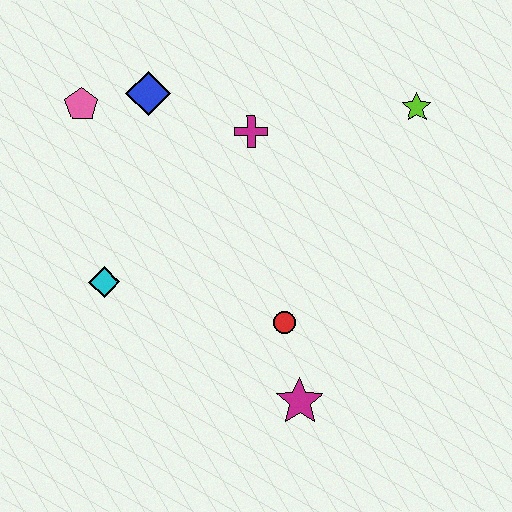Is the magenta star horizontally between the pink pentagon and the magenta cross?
No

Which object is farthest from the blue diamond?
The magenta star is farthest from the blue diamond.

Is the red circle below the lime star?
Yes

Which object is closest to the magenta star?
The red circle is closest to the magenta star.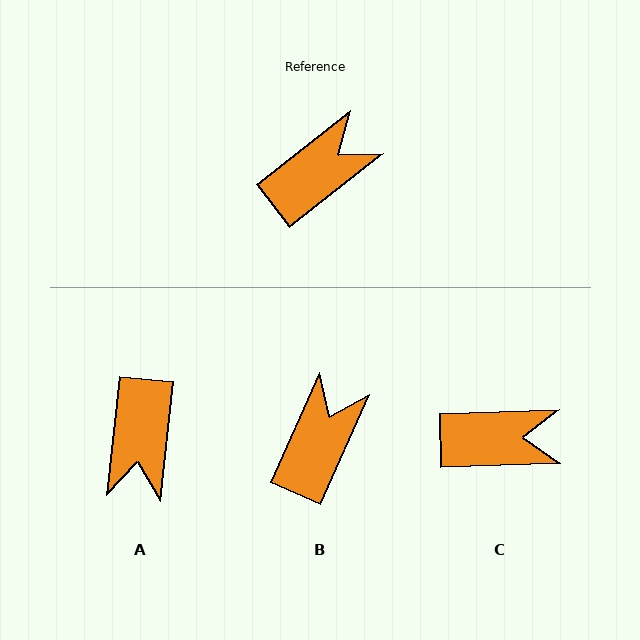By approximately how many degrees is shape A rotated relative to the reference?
Approximately 134 degrees clockwise.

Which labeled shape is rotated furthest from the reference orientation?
A, about 134 degrees away.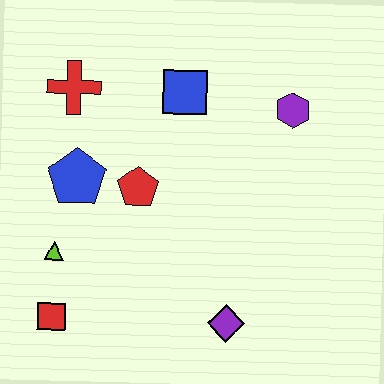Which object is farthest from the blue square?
The red square is farthest from the blue square.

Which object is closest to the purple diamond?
The red pentagon is closest to the purple diamond.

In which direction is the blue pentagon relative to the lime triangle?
The blue pentagon is above the lime triangle.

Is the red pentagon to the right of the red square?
Yes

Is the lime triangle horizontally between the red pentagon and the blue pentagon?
No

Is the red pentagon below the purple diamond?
No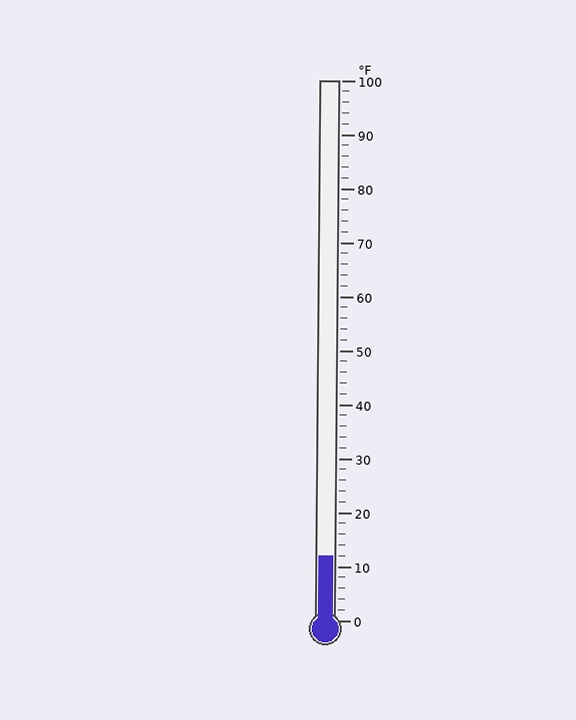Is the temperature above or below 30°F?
The temperature is below 30°F.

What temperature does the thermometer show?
The thermometer shows approximately 12°F.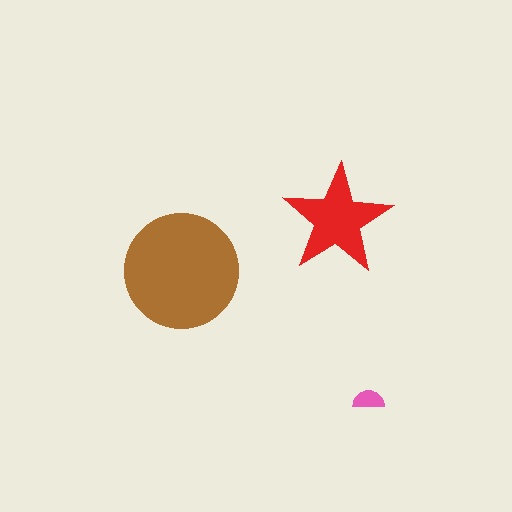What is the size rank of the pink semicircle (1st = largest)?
3rd.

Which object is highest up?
The red star is topmost.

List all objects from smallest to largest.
The pink semicircle, the red star, the brown circle.